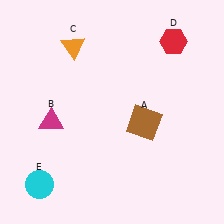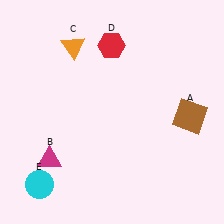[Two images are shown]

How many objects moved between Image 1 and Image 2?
3 objects moved between the two images.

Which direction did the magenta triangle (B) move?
The magenta triangle (B) moved down.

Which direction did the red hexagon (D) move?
The red hexagon (D) moved left.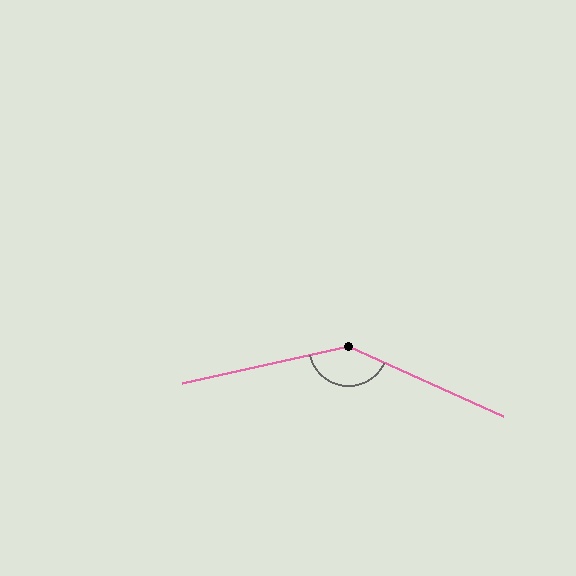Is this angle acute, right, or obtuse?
It is obtuse.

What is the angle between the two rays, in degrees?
Approximately 143 degrees.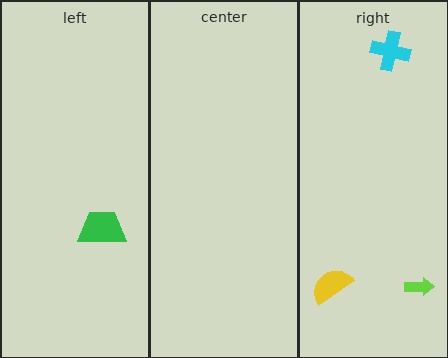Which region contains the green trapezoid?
The left region.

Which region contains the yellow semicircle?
The right region.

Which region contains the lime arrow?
The right region.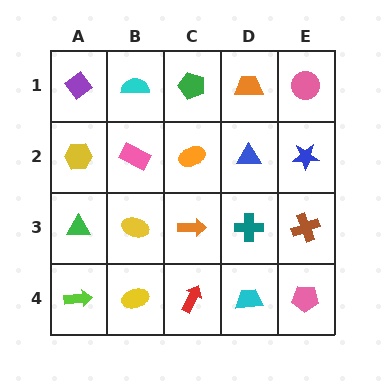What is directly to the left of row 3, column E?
A teal cross.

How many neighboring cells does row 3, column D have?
4.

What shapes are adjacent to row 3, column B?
A pink rectangle (row 2, column B), a yellow ellipse (row 4, column B), a green triangle (row 3, column A), an orange arrow (row 3, column C).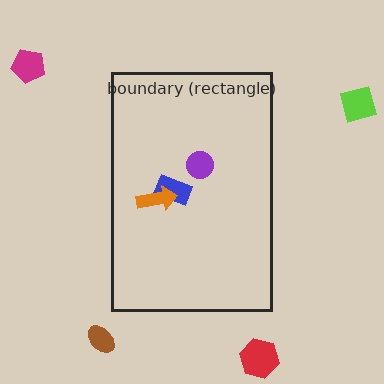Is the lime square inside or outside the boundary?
Outside.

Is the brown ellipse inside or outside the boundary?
Outside.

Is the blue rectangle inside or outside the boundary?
Inside.